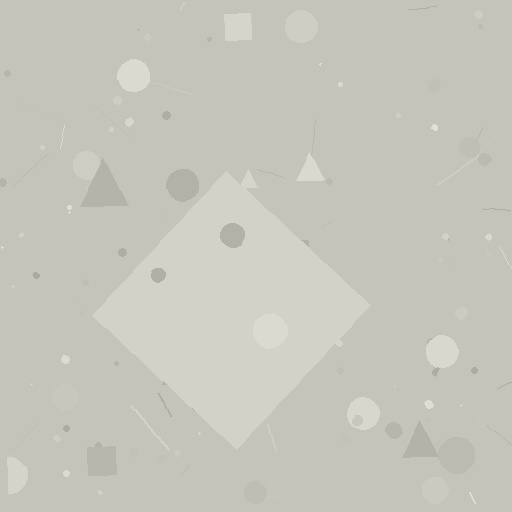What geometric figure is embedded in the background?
A diamond is embedded in the background.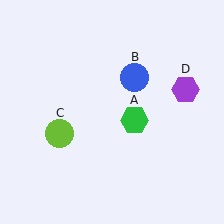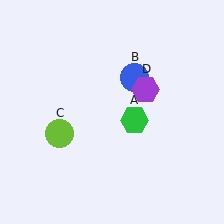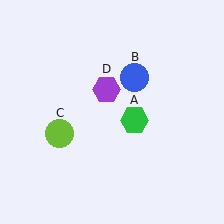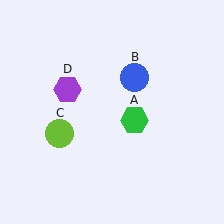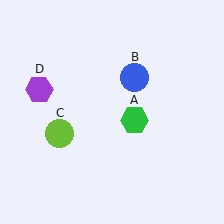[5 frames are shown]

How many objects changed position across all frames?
1 object changed position: purple hexagon (object D).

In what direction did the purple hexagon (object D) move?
The purple hexagon (object D) moved left.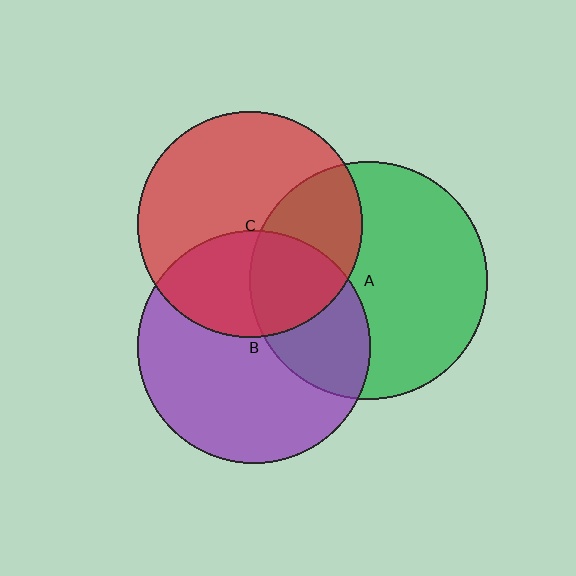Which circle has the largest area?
Circle A (green).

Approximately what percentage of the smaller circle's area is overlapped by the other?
Approximately 35%.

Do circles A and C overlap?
Yes.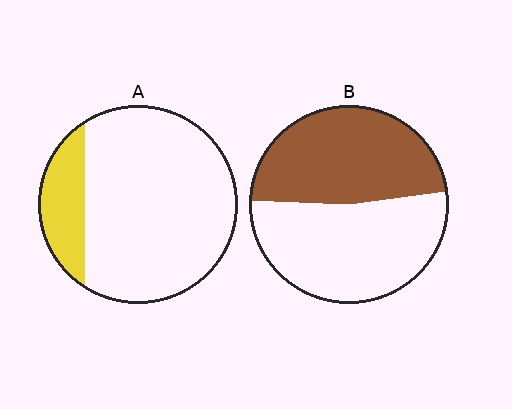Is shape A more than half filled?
No.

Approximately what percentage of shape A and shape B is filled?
A is approximately 20% and B is approximately 45%.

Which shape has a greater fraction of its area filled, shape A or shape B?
Shape B.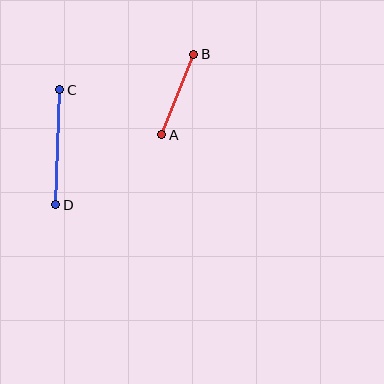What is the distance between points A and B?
The distance is approximately 86 pixels.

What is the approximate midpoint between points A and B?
The midpoint is at approximately (178, 94) pixels.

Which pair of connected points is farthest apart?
Points C and D are farthest apart.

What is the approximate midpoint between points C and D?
The midpoint is at approximately (58, 147) pixels.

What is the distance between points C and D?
The distance is approximately 115 pixels.